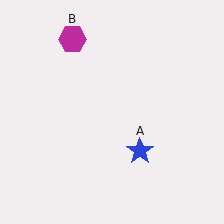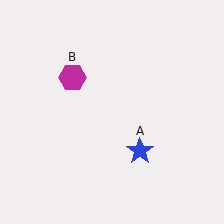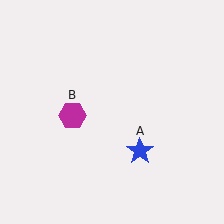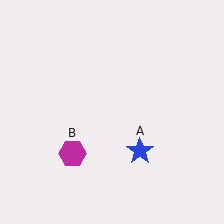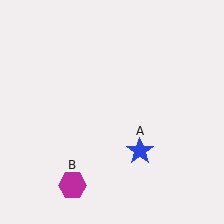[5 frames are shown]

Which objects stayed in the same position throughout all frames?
Blue star (object A) remained stationary.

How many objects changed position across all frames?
1 object changed position: magenta hexagon (object B).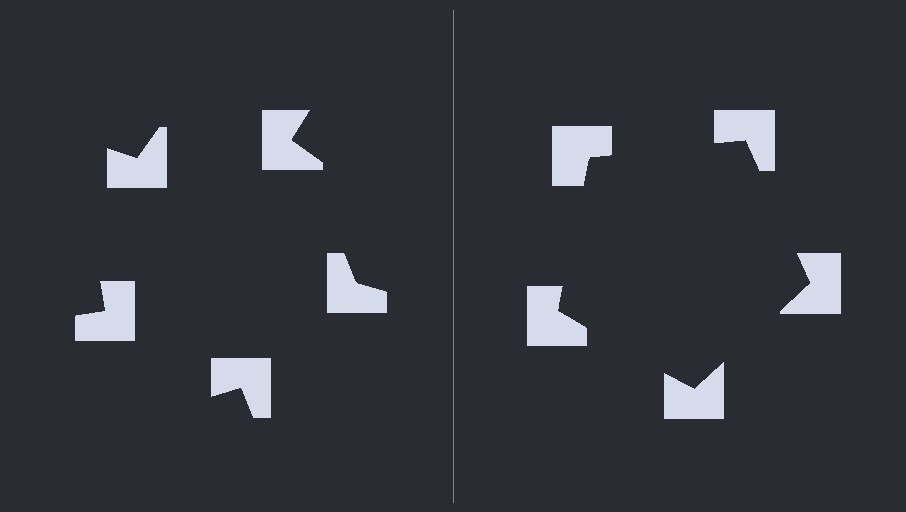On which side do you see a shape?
An illusory pentagon appears on the right side. On the left side the wedge cuts are rotated, so no coherent shape forms.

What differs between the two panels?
The notched squares are positioned identically on both sides; only the wedge orientations differ. On the right they align to a pentagon; on the left they are misaligned.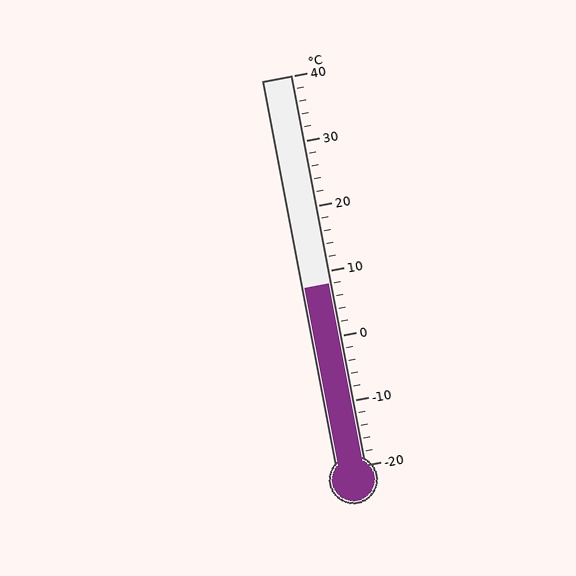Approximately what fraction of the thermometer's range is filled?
The thermometer is filled to approximately 45% of its range.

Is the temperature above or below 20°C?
The temperature is below 20°C.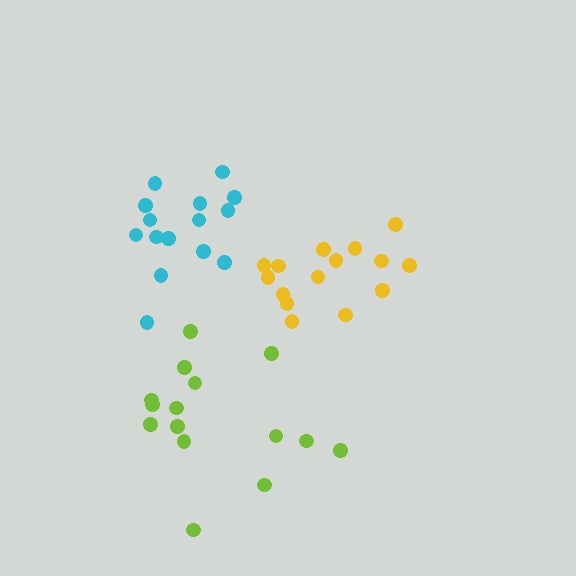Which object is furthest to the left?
The cyan cluster is leftmost.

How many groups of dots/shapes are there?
There are 3 groups.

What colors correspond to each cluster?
The clusters are colored: yellow, cyan, lime.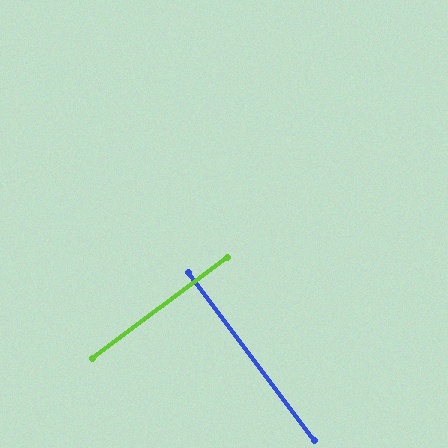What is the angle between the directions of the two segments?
Approximately 90 degrees.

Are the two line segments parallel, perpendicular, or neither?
Perpendicular — they meet at approximately 90°.